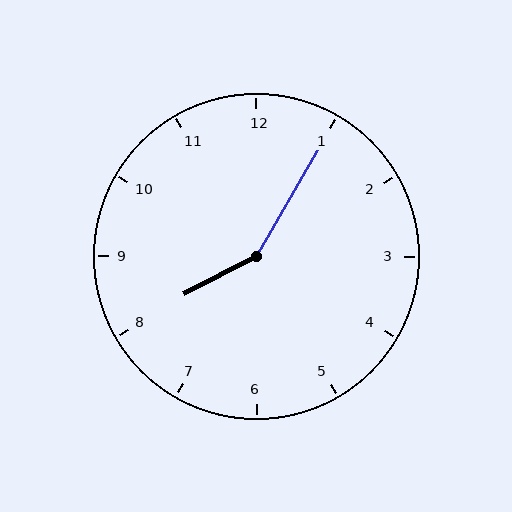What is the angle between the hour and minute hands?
Approximately 148 degrees.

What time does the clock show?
8:05.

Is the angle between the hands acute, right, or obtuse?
It is obtuse.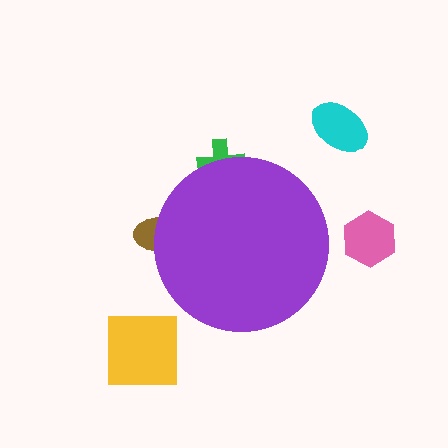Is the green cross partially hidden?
Yes, the green cross is partially hidden behind the purple circle.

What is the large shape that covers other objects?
A purple circle.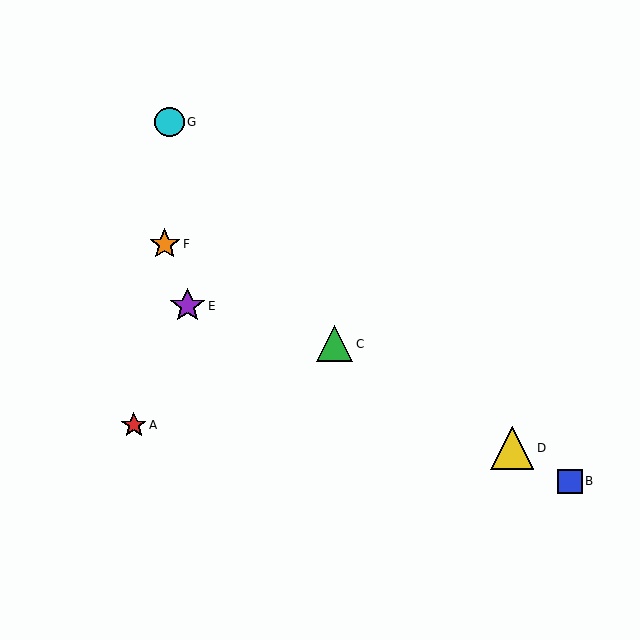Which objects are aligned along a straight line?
Objects B, C, D, F are aligned along a straight line.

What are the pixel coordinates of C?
Object C is at (334, 344).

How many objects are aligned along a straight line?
4 objects (B, C, D, F) are aligned along a straight line.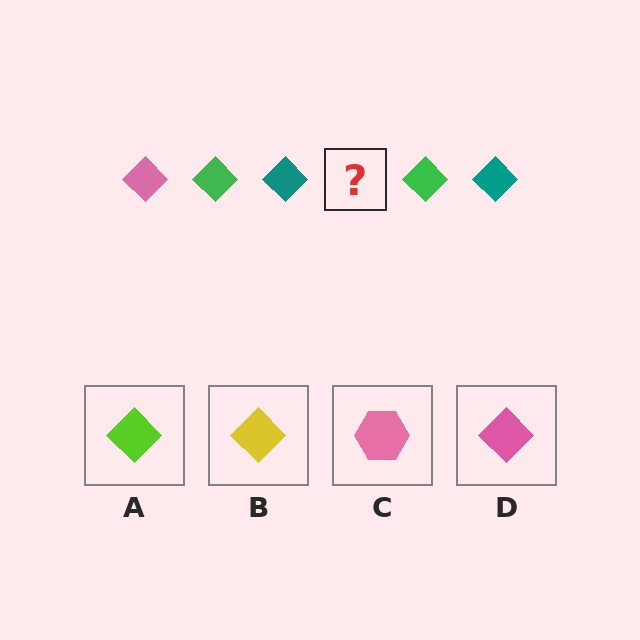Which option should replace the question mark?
Option D.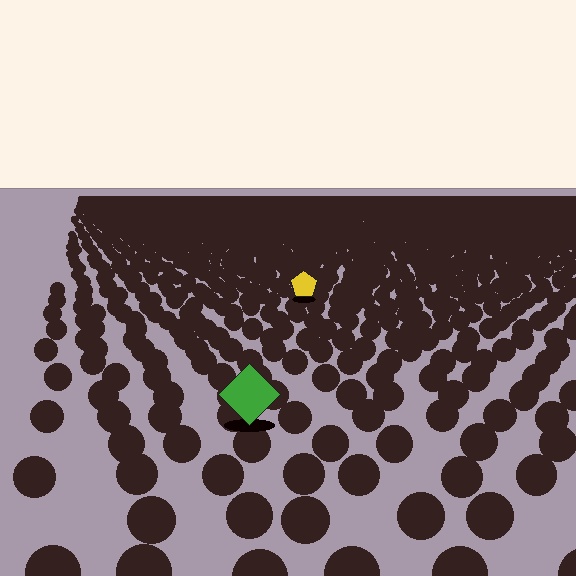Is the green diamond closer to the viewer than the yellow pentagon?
Yes. The green diamond is closer — you can tell from the texture gradient: the ground texture is coarser near it.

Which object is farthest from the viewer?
The yellow pentagon is farthest from the viewer. It appears smaller and the ground texture around it is denser.